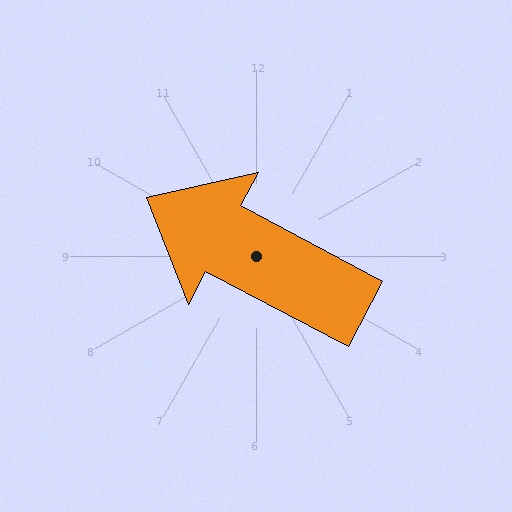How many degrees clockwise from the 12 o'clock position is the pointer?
Approximately 298 degrees.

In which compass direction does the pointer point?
Northwest.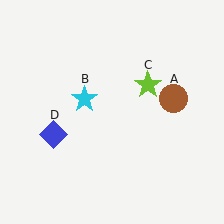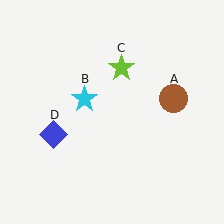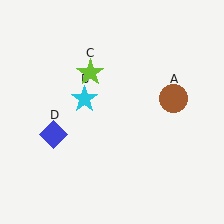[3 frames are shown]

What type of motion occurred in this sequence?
The lime star (object C) rotated counterclockwise around the center of the scene.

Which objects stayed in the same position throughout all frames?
Brown circle (object A) and cyan star (object B) and blue diamond (object D) remained stationary.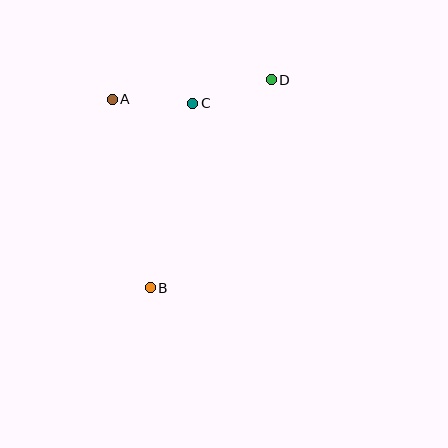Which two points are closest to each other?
Points A and C are closest to each other.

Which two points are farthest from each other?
Points B and D are farthest from each other.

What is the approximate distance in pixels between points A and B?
The distance between A and B is approximately 192 pixels.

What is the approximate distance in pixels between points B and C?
The distance between B and C is approximately 189 pixels.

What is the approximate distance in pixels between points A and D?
The distance between A and D is approximately 160 pixels.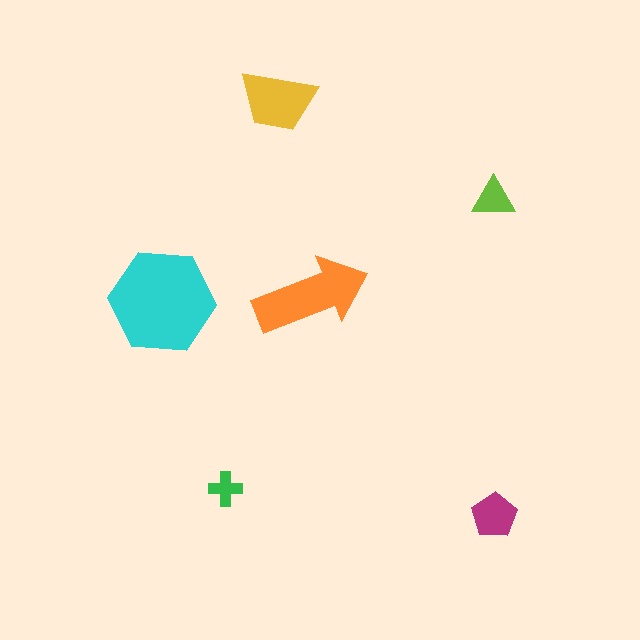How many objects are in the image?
There are 6 objects in the image.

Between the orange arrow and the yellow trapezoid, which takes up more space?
The orange arrow.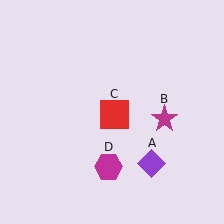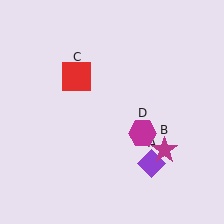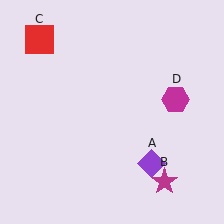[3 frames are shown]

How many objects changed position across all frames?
3 objects changed position: magenta star (object B), red square (object C), magenta hexagon (object D).